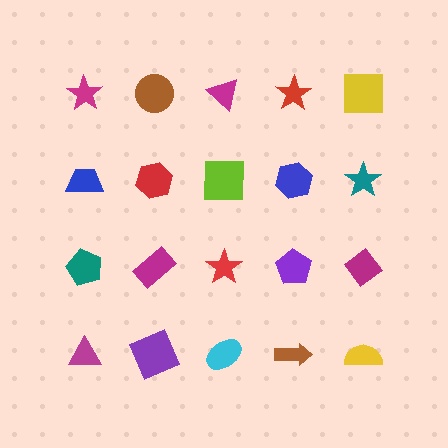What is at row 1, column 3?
A magenta triangle.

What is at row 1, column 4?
A red star.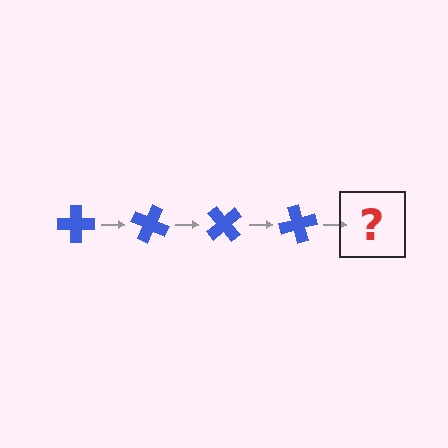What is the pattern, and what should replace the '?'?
The pattern is that the cross rotates 25 degrees each step. The '?' should be a blue cross rotated 100 degrees.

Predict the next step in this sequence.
The next step is a blue cross rotated 100 degrees.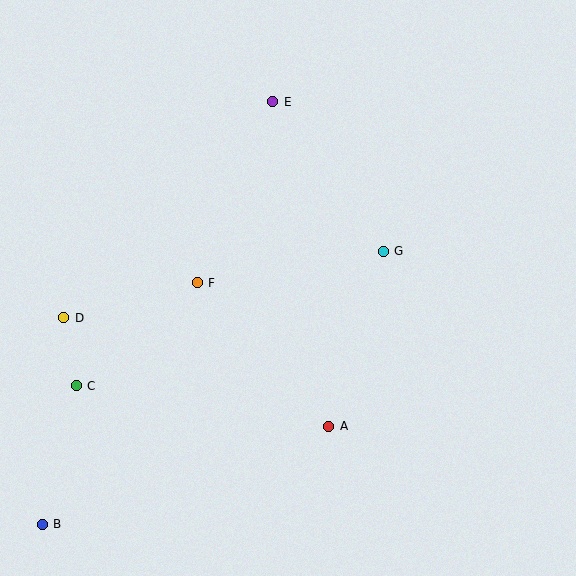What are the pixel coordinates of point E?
Point E is at (272, 102).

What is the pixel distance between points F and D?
The distance between F and D is 138 pixels.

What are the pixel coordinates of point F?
Point F is at (197, 283).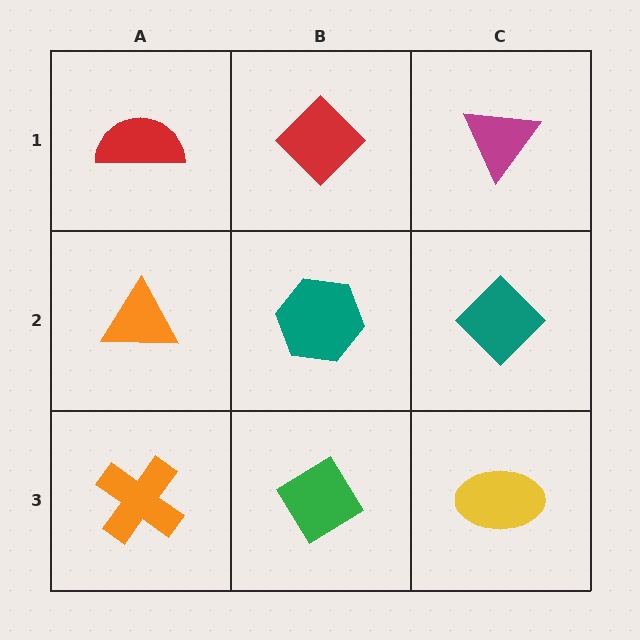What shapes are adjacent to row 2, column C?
A magenta triangle (row 1, column C), a yellow ellipse (row 3, column C), a teal hexagon (row 2, column B).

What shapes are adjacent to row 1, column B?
A teal hexagon (row 2, column B), a red semicircle (row 1, column A), a magenta triangle (row 1, column C).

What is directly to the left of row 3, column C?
A green diamond.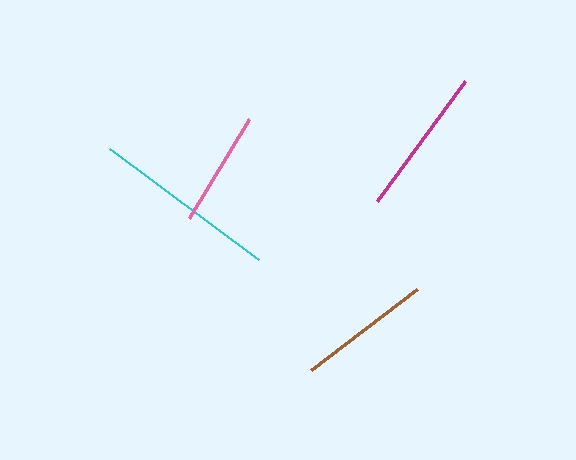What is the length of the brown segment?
The brown segment is approximately 134 pixels long.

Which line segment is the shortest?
The pink line is the shortest at approximately 115 pixels.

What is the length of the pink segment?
The pink segment is approximately 115 pixels long.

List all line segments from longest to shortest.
From longest to shortest: cyan, magenta, brown, pink.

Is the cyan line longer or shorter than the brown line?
The cyan line is longer than the brown line.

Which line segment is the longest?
The cyan line is the longest at approximately 186 pixels.